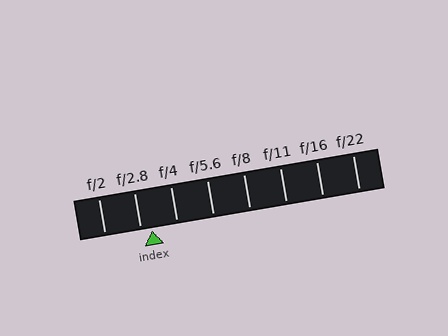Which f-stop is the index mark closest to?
The index mark is closest to f/2.8.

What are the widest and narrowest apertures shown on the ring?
The widest aperture shown is f/2 and the narrowest is f/22.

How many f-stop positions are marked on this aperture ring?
There are 8 f-stop positions marked.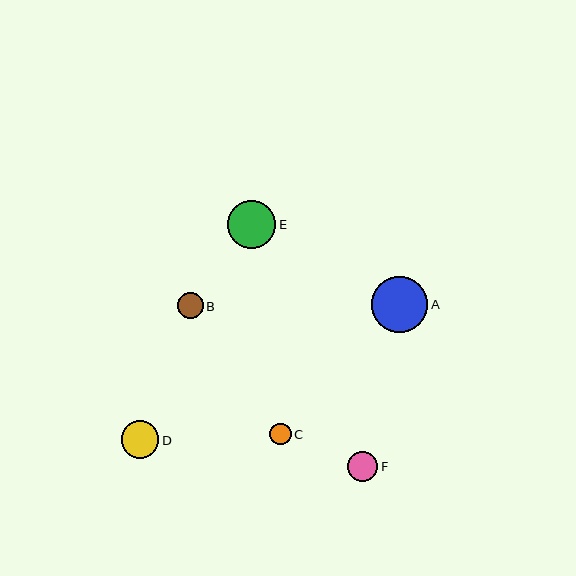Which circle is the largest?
Circle A is the largest with a size of approximately 56 pixels.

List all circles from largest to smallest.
From largest to smallest: A, E, D, F, B, C.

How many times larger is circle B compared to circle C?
Circle B is approximately 1.2 times the size of circle C.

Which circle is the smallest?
Circle C is the smallest with a size of approximately 22 pixels.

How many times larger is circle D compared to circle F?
Circle D is approximately 1.2 times the size of circle F.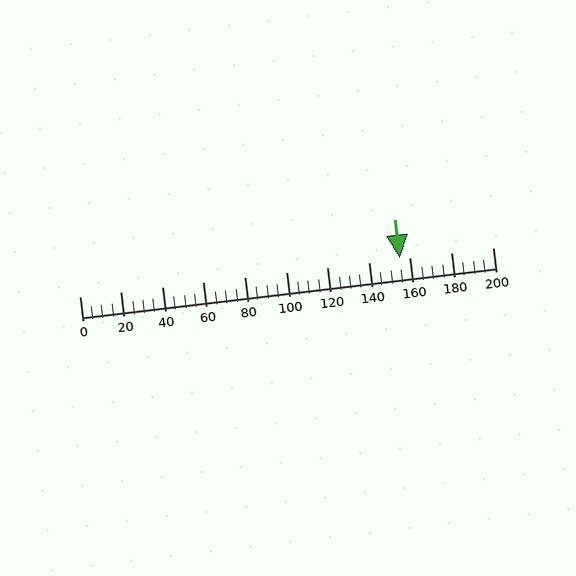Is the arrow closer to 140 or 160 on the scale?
The arrow is closer to 160.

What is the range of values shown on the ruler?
The ruler shows values from 0 to 200.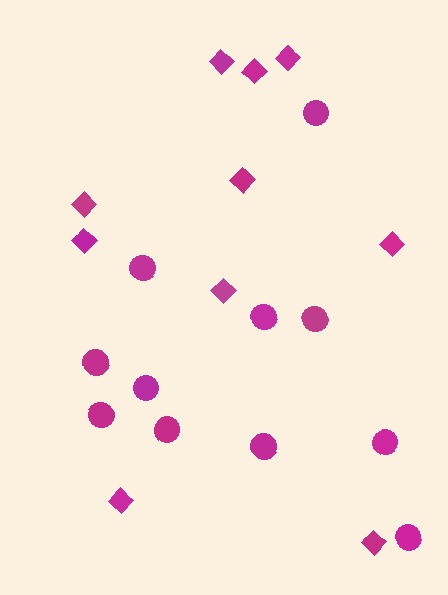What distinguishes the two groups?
There are 2 groups: one group of diamonds (10) and one group of circles (11).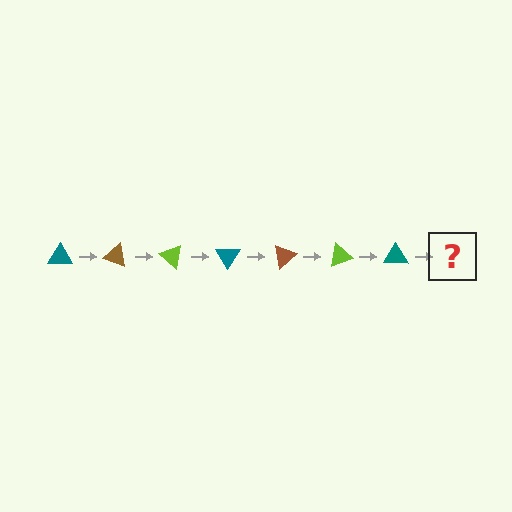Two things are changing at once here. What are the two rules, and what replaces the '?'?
The two rules are that it rotates 20 degrees each step and the color cycles through teal, brown, and lime. The '?' should be a brown triangle, rotated 140 degrees from the start.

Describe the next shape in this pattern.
It should be a brown triangle, rotated 140 degrees from the start.